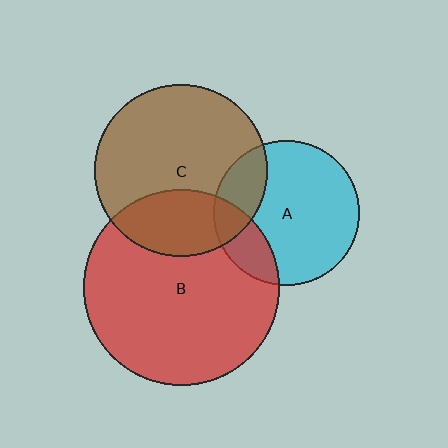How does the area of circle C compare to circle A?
Approximately 1.4 times.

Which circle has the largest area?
Circle B (red).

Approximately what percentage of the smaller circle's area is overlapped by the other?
Approximately 20%.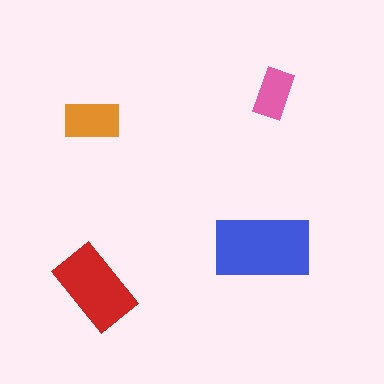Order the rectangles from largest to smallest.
the blue one, the red one, the orange one, the pink one.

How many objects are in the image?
There are 4 objects in the image.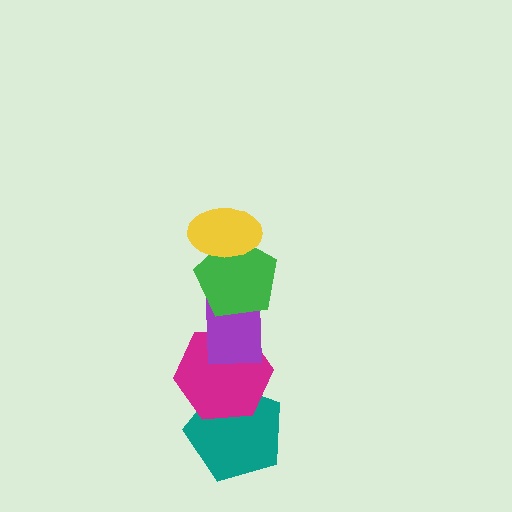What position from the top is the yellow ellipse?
The yellow ellipse is 1st from the top.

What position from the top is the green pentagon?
The green pentagon is 2nd from the top.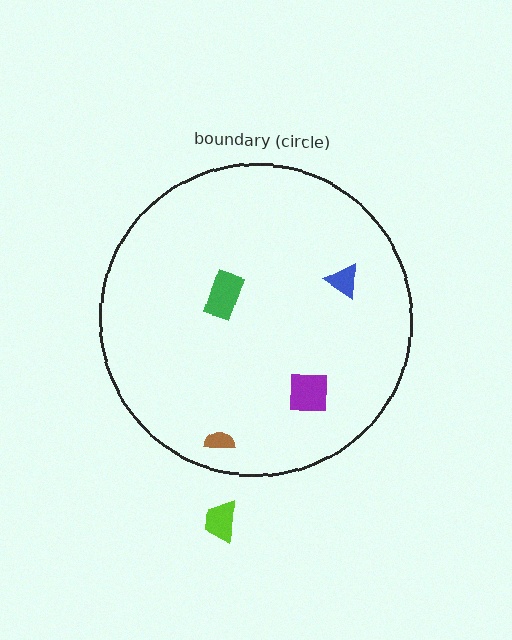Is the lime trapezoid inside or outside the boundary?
Outside.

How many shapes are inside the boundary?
4 inside, 1 outside.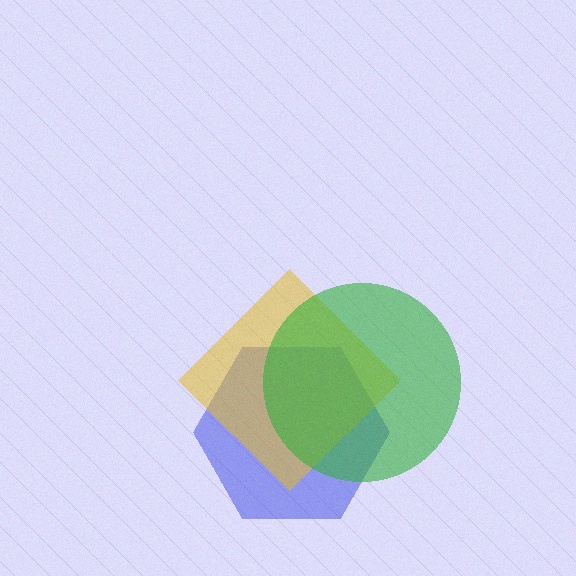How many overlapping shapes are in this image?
There are 3 overlapping shapes in the image.